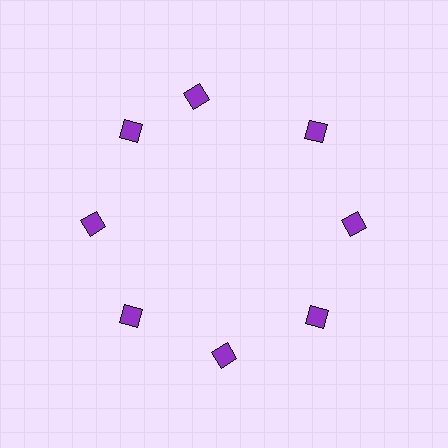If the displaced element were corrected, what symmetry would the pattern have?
It would have 8-fold rotational symmetry — the pattern would map onto itself every 45 degrees.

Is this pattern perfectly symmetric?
No. The 8 purple diamonds are arranged in a ring, but one element near the 12 o'clock position is rotated out of alignment along the ring, breaking the 8-fold rotational symmetry.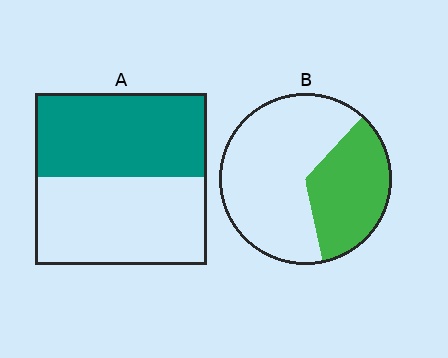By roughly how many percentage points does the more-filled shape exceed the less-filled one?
By roughly 15 percentage points (A over B).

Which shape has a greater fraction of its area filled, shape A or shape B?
Shape A.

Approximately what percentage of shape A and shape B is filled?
A is approximately 50% and B is approximately 35%.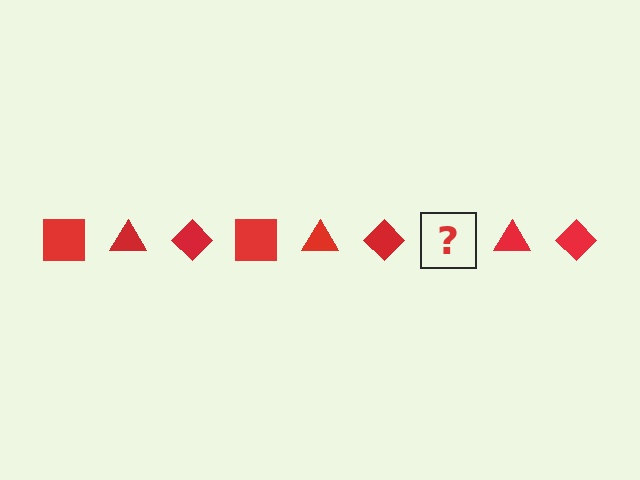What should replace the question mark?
The question mark should be replaced with a red square.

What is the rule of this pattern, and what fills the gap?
The rule is that the pattern cycles through square, triangle, diamond shapes in red. The gap should be filled with a red square.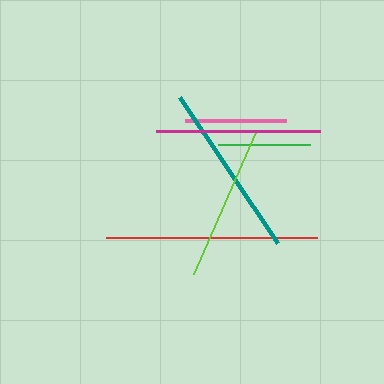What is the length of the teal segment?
The teal segment is approximately 176 pixels long.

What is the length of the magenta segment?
The magenta segment is approximately 165 pixels long.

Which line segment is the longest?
The red line is the longest at approximately 212 pixels.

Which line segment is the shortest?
The green line is the shortest at approximately 92 pixels.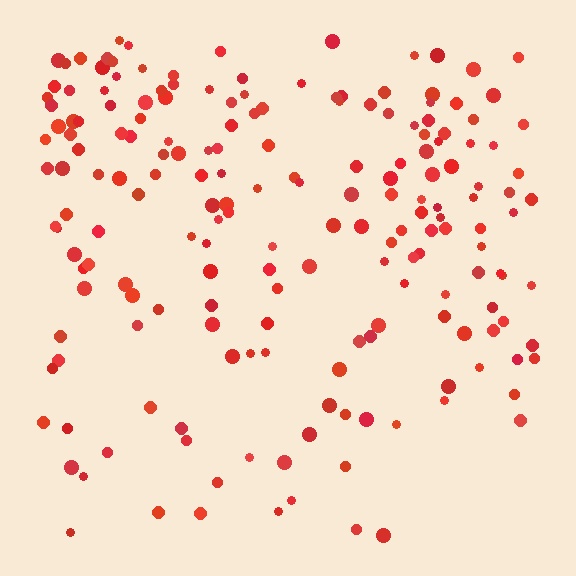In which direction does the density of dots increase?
From bottom to top, with the top side densest.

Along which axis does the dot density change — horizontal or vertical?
Vertical.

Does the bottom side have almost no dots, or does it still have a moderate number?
Still a moderate number, just noticeably fewer than the top.